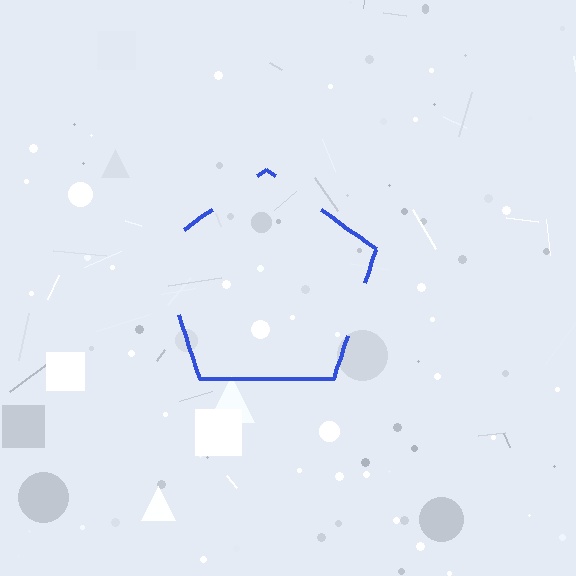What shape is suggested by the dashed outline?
The dashed outline suggests a pentagon.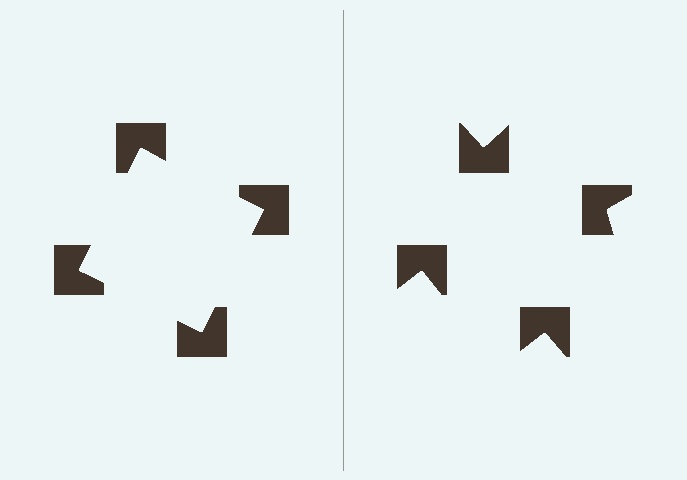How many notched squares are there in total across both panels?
8 — 4 on each side.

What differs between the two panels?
The notched squares are positioned identically on both sides; only the wedge orientations differ. On the left they align to a square; on the right they are misaligned.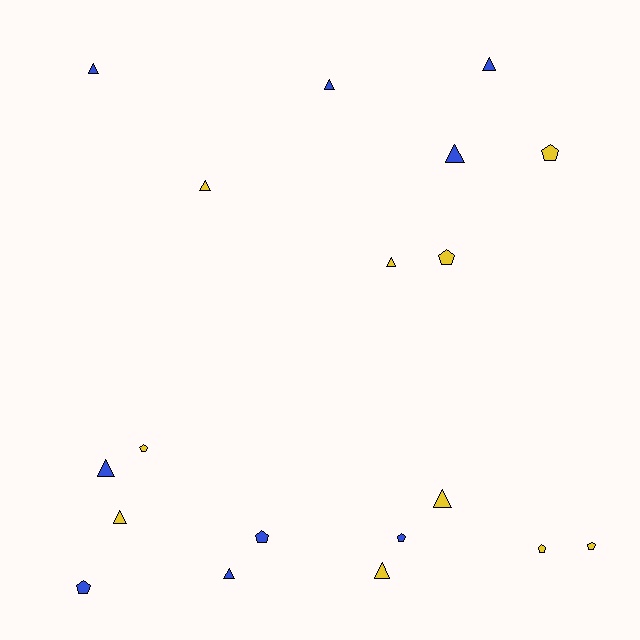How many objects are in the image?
There are 19 objects.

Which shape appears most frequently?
Triangle, with 11 objects.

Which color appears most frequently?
Yellow, with 10 objects.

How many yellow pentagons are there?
There are 5 yellow pentagons.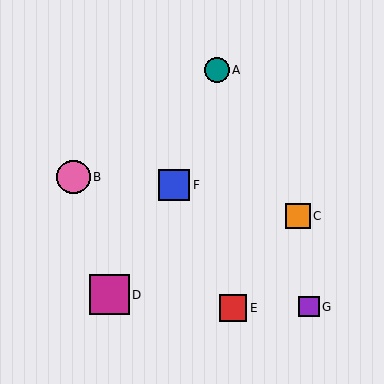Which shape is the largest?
The magenta square (labeled D) is the largest.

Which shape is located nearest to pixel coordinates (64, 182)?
The pink circle (labeled B) at (73, 177) is nearest to that location.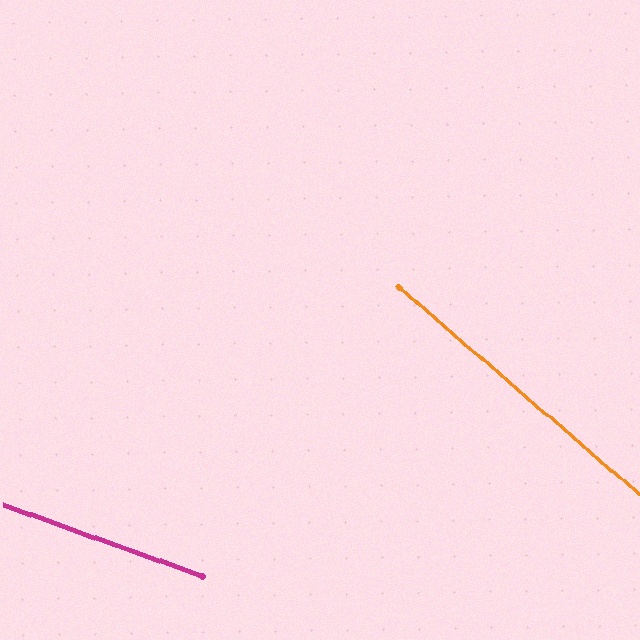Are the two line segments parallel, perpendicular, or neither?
Neither parallel nor perpendicular — they differ by about 21°.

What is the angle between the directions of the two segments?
Approximately 21 degrees.